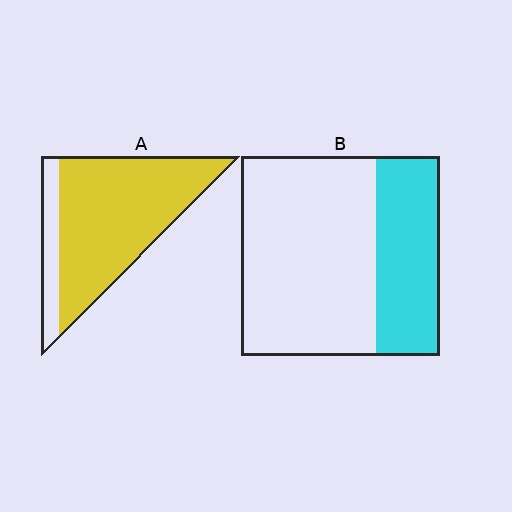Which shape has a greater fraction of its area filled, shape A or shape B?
Shape A.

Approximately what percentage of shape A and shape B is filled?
A is approximately 85% and B is approximately 30%.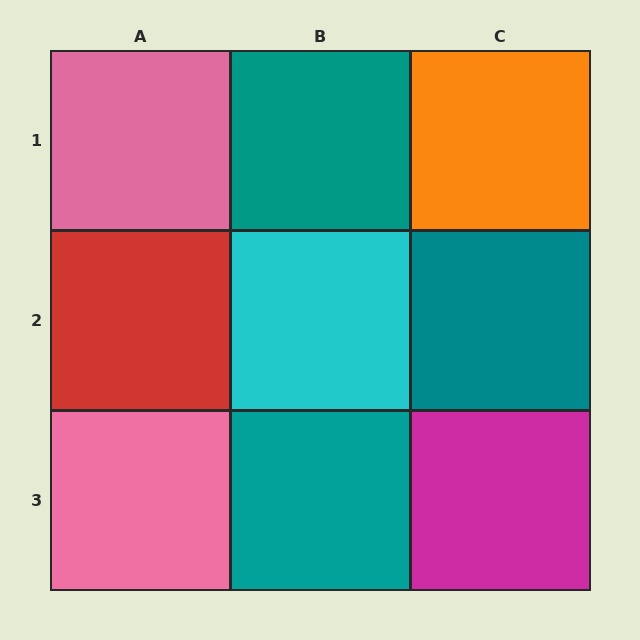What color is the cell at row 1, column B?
Teal.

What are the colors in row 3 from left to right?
Pink, teal, magenta.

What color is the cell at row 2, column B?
Cyan.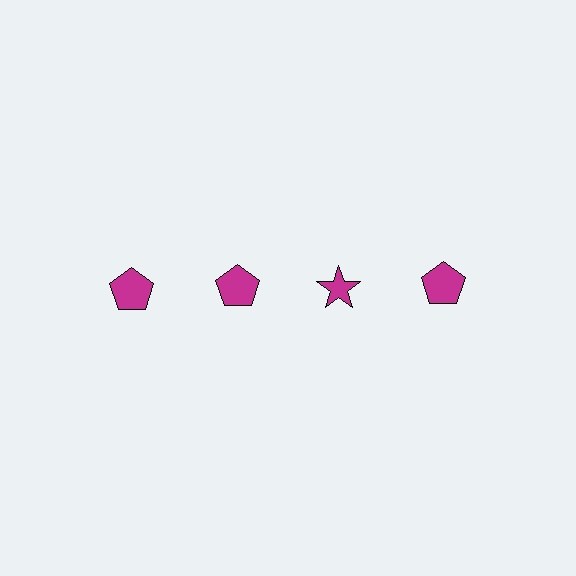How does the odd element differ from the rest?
It has a different shape: star instead of pentagon.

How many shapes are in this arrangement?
There are 4 shapes arranged in a grid pattern.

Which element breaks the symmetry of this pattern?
The magenta star in the top row, center column breaks the symmetry. All other shapes are magenta pentagons.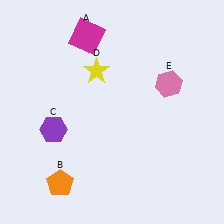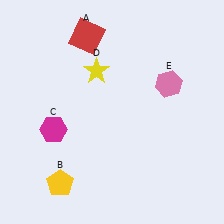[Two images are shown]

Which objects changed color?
A changed from magenta to red. B changed from orange to yellow. C changed from purple to magenta.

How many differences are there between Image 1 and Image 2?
There are 3 differences between the two images.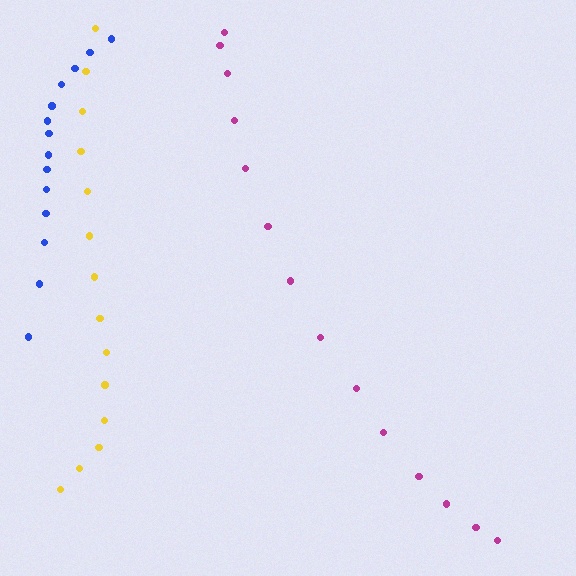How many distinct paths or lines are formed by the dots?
There are 3 distinct paths.